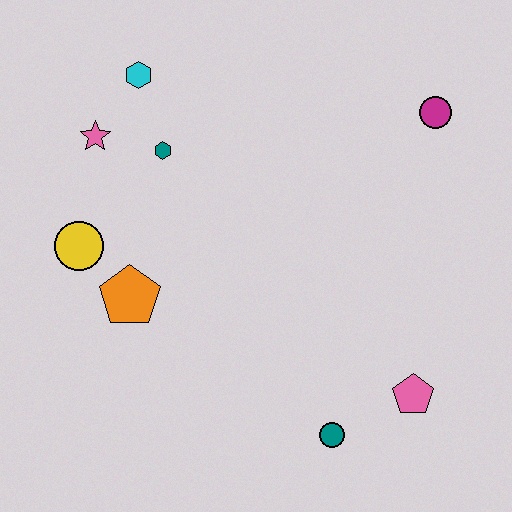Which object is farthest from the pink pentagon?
The cyan hexagon is farthest from the pink pentagon.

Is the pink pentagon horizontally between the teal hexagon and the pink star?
No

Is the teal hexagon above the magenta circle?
No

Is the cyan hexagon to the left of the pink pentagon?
Yes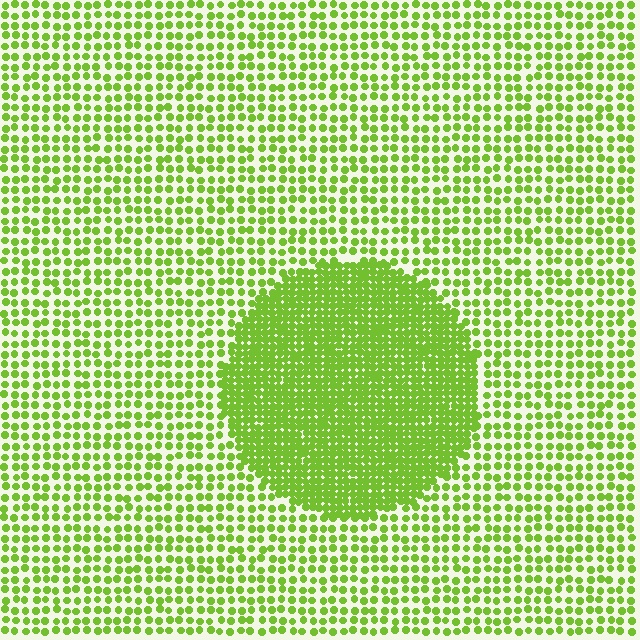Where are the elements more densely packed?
The elements are more densely packed inside the circle boundary.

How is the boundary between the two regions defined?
The boundary is defined by a change in element density (approximately 2.3x ratio). All elements are the same color, size, and shape.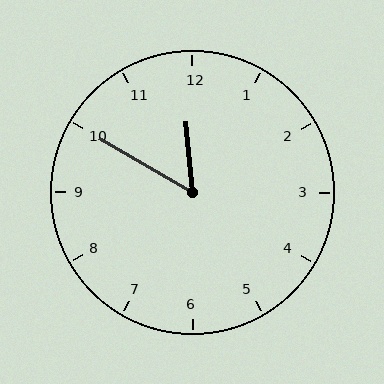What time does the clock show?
11:50.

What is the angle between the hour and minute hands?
Approximately 55 degrees.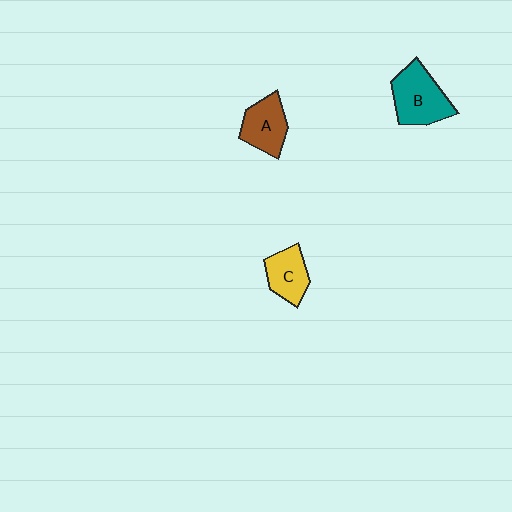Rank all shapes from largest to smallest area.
From largest to smallest: B (teal), A (brown), C (yellow).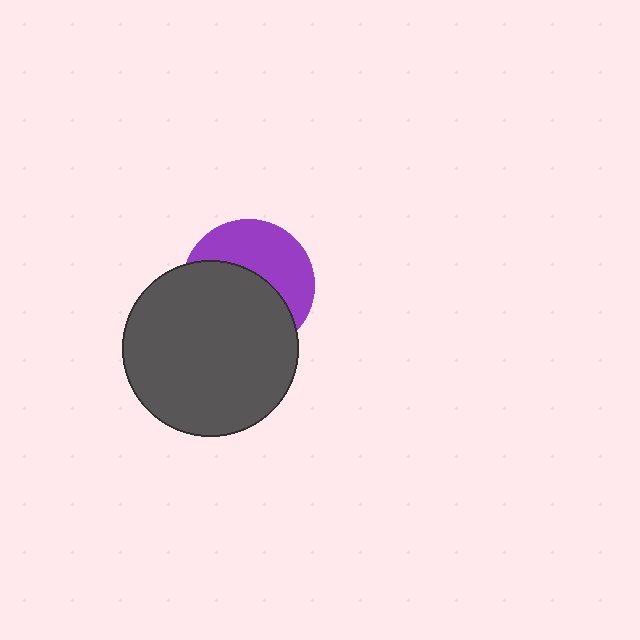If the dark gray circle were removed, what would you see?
You would see the complete purple circle.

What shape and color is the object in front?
The object in front is a dark gray circle.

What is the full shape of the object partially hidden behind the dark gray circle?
The partially hidden object is a purple circle.